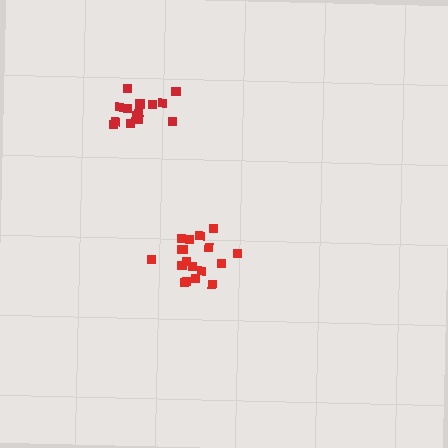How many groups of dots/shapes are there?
There are 2 groups.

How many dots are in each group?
Group 1: 15 dots, Group 2: 18 dots (33 total).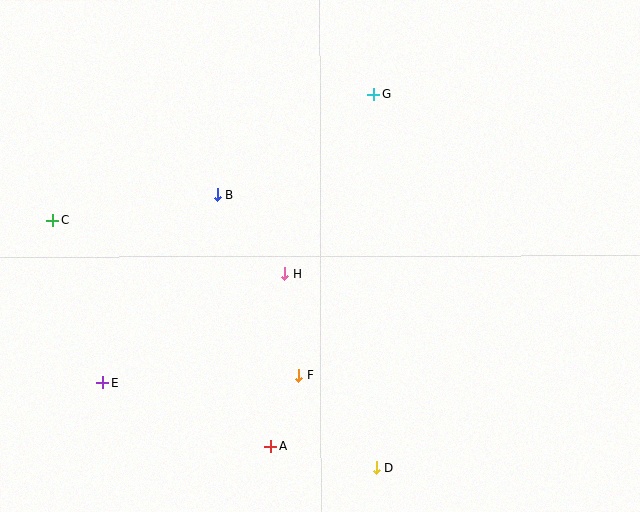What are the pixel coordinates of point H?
Point H is at (285, 274).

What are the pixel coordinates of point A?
Point A is at (271, 446).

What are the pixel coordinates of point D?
Point D is at (376, 468).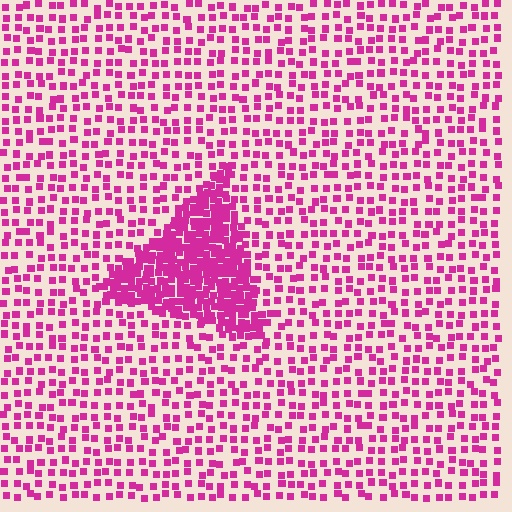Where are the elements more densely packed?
The elements are more densely packed inside the triangle boundary.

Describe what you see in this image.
The image contains small magenta elements arranged at two different densities. A triangle-shaped region is visible where the elements are more densely packed than the surrounding area.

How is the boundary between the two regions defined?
The boundary is defined by a change in element density (approximately 2.8x ratio). All elements are the same color, size, and shape.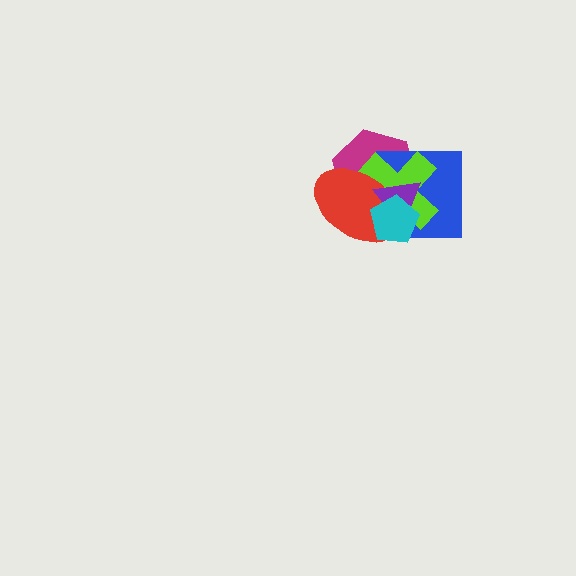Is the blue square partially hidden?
Yes, it is partially covered by another shape.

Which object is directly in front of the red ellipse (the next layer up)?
The purple triangle is directly in front of the red ellipse.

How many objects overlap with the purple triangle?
5 objects overlap with the purple triangle.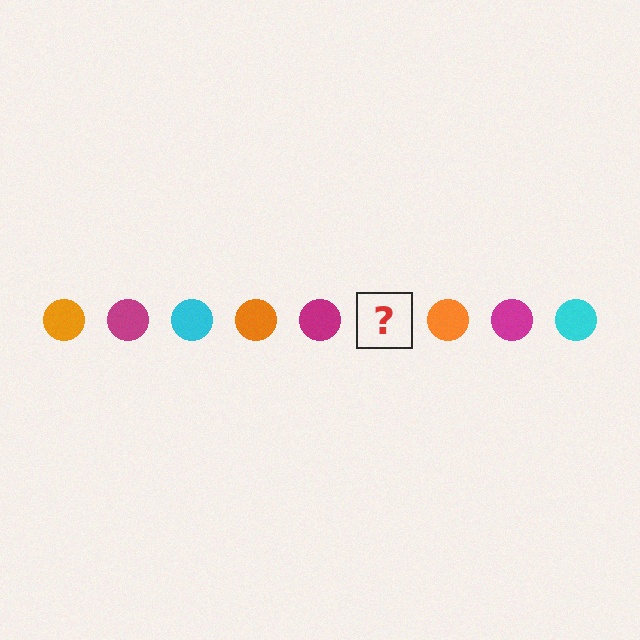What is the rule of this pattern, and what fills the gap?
The rule is that the pattern cycles through orange, magenta, cyan circles. The gap should be filled with a cyan circle.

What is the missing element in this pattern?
The missing element is a cyan circle.